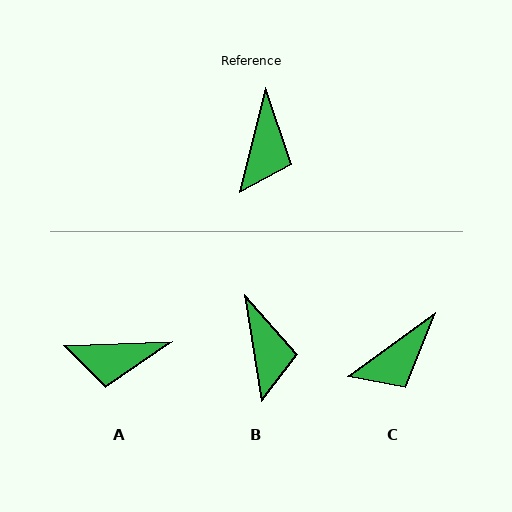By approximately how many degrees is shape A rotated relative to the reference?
Approximately 74 degrees clockwise.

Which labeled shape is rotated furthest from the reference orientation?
A, about 74 degrees away.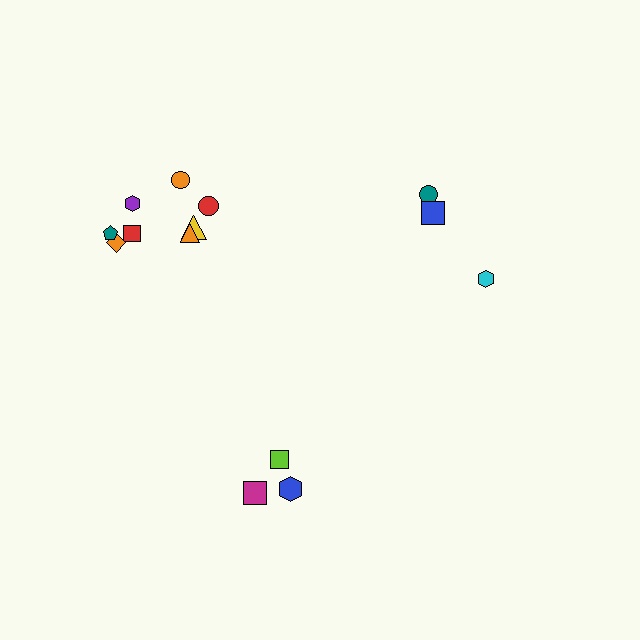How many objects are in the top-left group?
There are 8 objects.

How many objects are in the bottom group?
There are 3 objects.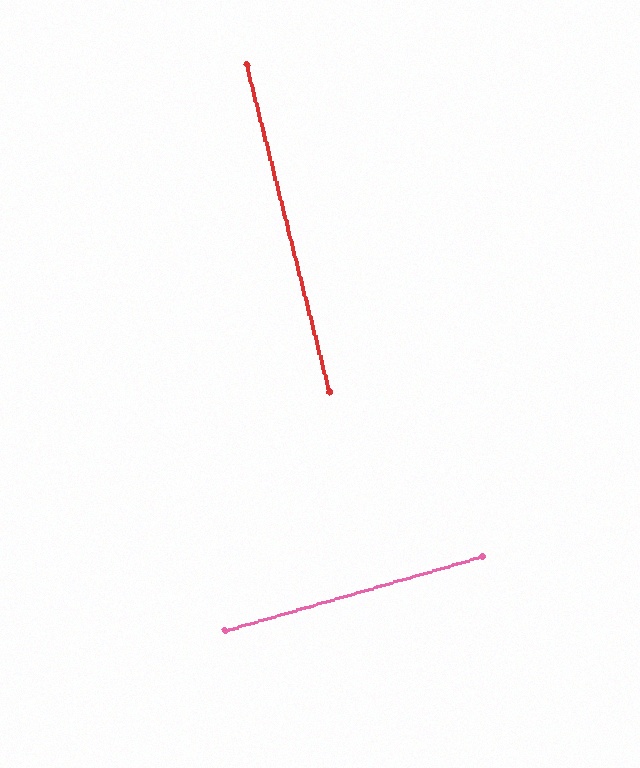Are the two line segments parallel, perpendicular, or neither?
Perpendicular — they meet at approximately 88°.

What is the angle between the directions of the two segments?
Approximately 88 degrees.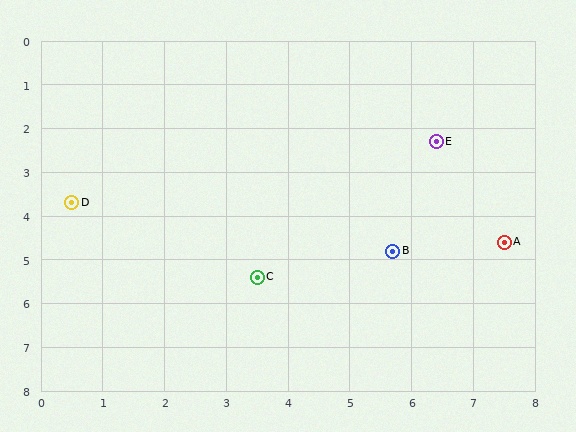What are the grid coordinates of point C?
Point C is at approximately (3.5, 5.4).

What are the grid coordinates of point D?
Point D is at approximately (0.5, 3.7).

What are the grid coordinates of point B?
Point B is at approximately (5.7, 4.8).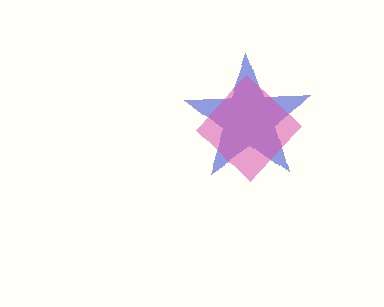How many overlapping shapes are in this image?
There are 2 overlapping shapes in the image.